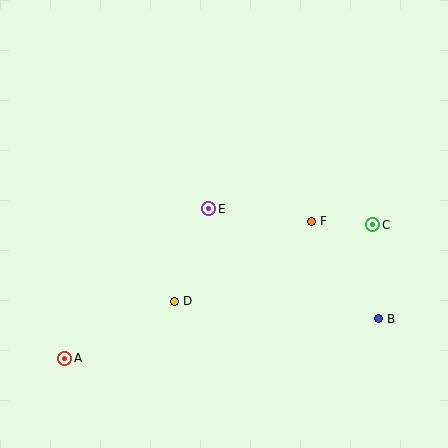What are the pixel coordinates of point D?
Point D is at (174, 301).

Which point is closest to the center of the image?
Point E at (209, 209) is closest to the center.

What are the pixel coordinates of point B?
Point B is at (378, 319).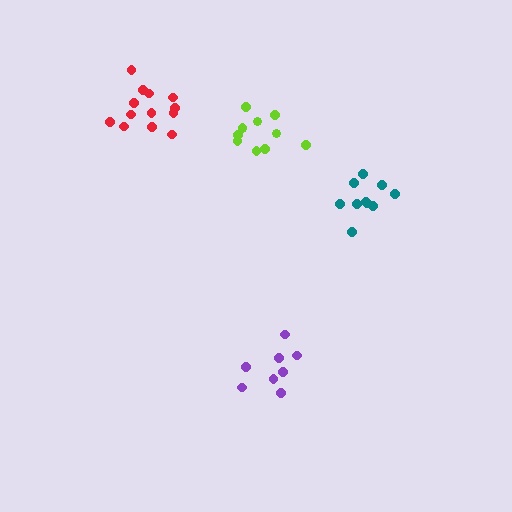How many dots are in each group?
Group 1: 8 dots, Group 2: 11 dots, Group 3: 13 dots, Group 4: 10 dots (42 total).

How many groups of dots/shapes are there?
There are 4 groups.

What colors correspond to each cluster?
The clusters are colored: purple, lime, red, teal.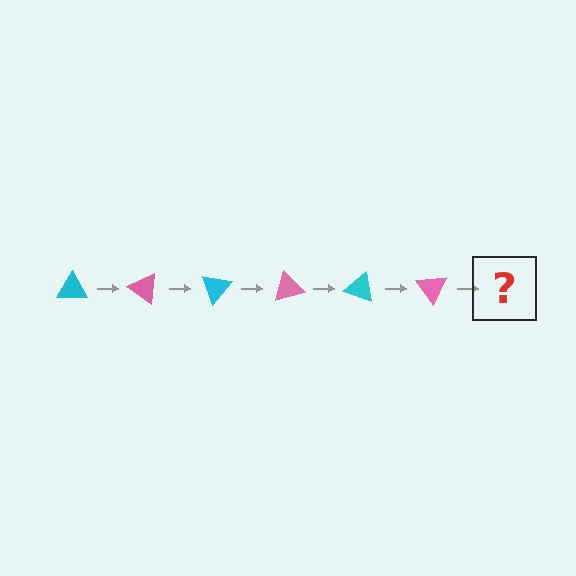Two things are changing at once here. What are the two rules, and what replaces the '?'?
The two rules are that it rotates 35 degrees each step and the color cycles through cyan and pink. The '?' should be a cyan triangle, rotated 210 degrees from the start.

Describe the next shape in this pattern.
It should be a cyan triangle, rotated 210 degrees from the start.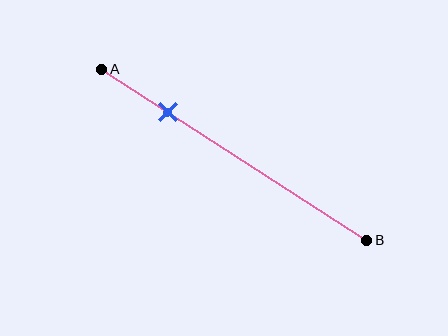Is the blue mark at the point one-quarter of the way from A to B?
Yes, the mark is approximately at the one-quarter point.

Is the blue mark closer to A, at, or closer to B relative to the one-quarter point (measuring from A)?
The blue mark is approximately at the one-quarter point of segment AB.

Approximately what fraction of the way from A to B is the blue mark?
The blue mark is approximately 25% of the way from A to B.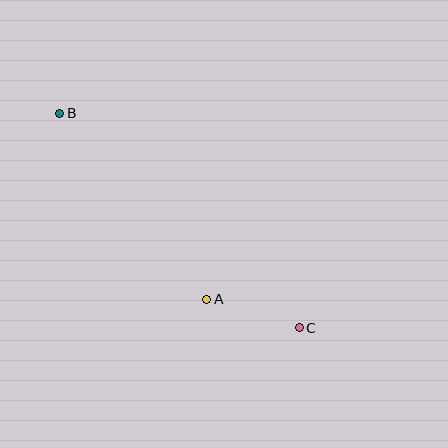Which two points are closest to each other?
Points A and C are closest to each other.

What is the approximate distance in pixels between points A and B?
The distance between A and B is approximately 237 pixels.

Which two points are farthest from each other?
Points B and C are farthest from each other.